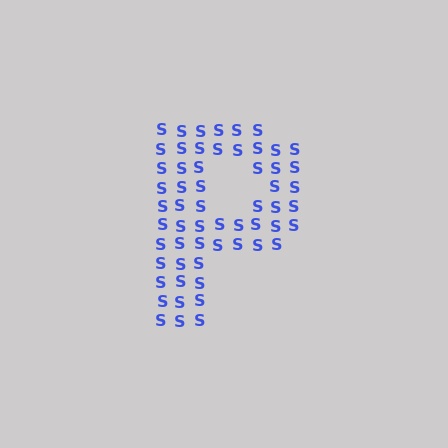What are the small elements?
The small elements are letter S's.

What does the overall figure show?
The overall figure shows the letter P.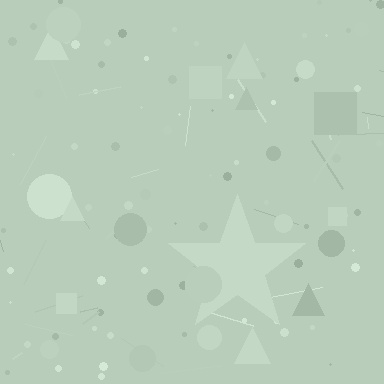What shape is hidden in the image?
A star is hidden in the image.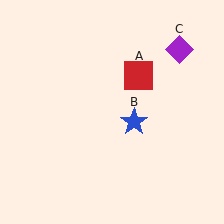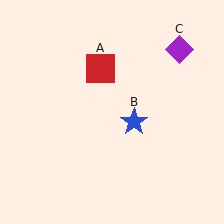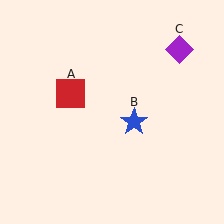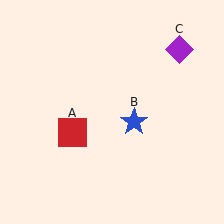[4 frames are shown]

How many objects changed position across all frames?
1 object changed position: red square (object A).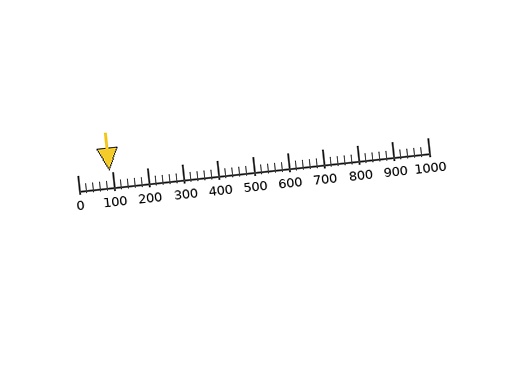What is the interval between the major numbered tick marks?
The major tick marks are spaced 100 units apart.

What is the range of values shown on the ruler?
The ruler shows values from 0 to 1000.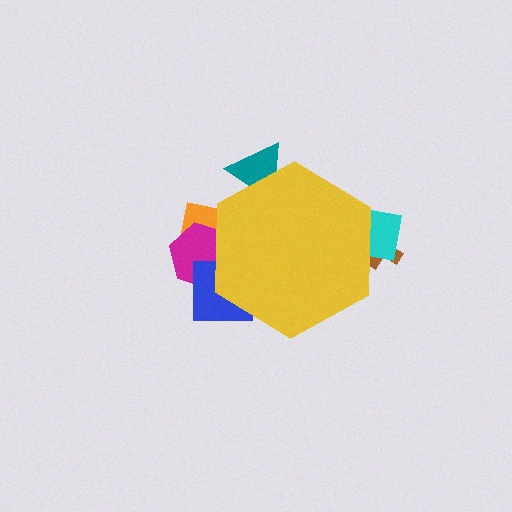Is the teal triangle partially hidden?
Yes, the teal triangle is partially hidden behind the yellow hexagon.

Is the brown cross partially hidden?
Yes, the brown cross is partially hidden behind the yellow hexagon.